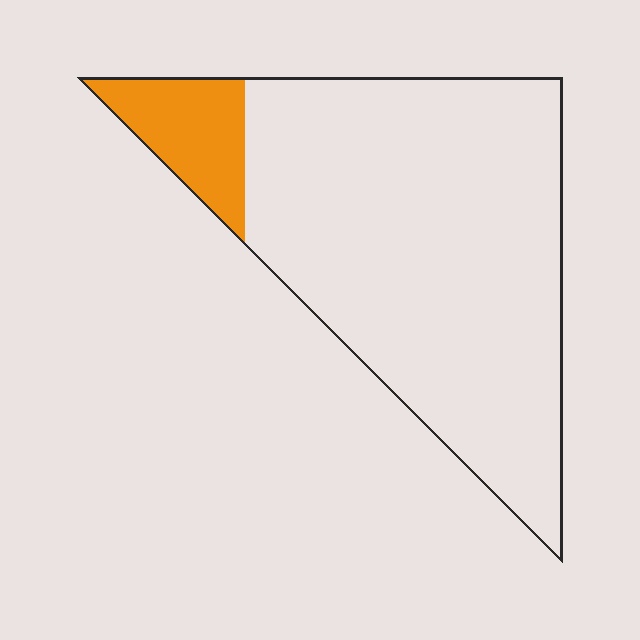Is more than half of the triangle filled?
No.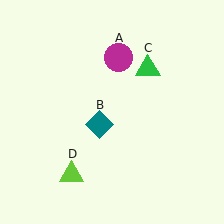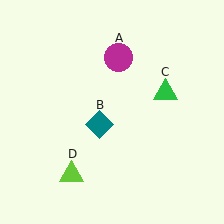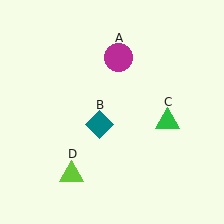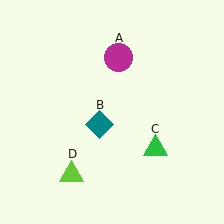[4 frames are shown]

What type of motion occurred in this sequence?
The green triangle (object C) rotated clockwise around the center of the scene.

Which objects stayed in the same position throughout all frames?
Magenta circle (object A) and teal diamond (object B) and lime triangle (object D) remained stationary.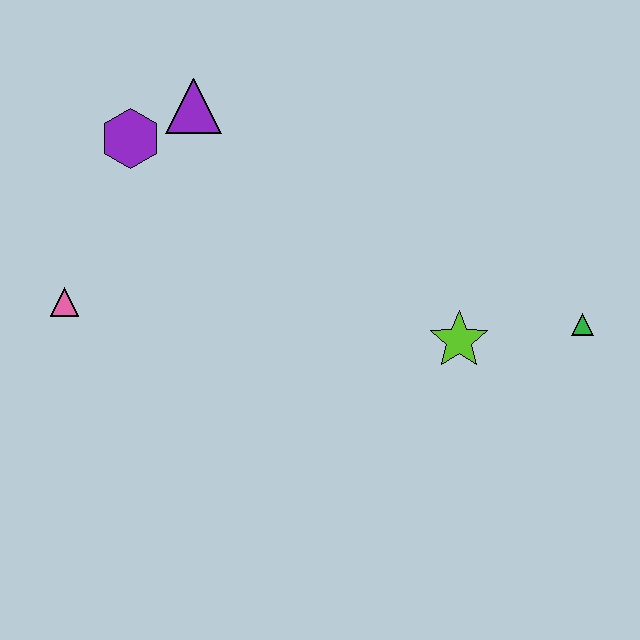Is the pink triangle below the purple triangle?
Yes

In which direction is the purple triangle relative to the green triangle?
The purple triangle is to the left of the green triangle.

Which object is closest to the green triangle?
The lime star is closest to the green triangle.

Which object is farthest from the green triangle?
The pink triangle is farthest from the green triangle.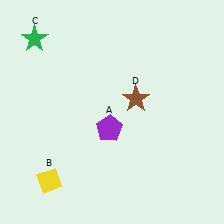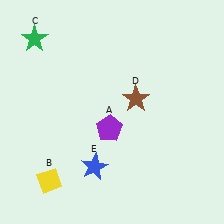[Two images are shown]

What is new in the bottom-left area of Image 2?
A blue star (E) was added in the bottom-left area of Image 2.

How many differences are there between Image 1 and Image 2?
There is 1 difference between the two images.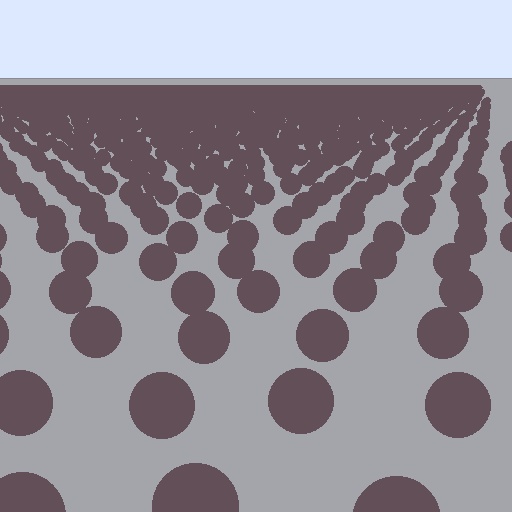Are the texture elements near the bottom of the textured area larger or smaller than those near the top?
Larger. Near the bottom, elements are closer to the viewer and appear at a bigger on-screen size.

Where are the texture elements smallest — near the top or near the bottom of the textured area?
Near the top.